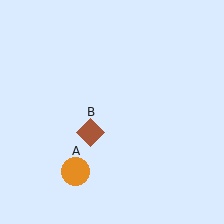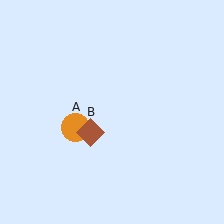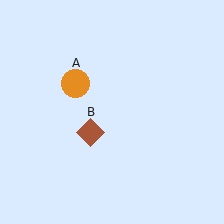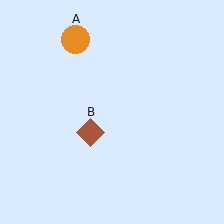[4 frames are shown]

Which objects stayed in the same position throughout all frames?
Brown diamond (object B) remained stationary.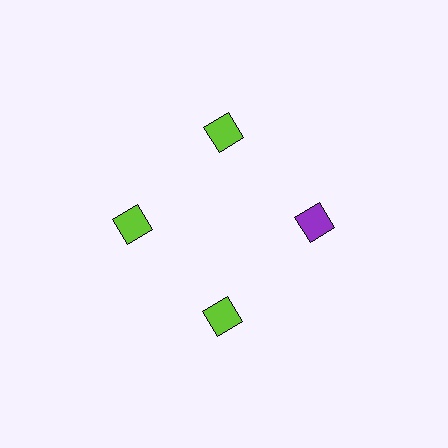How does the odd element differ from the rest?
It has a different color: purple instead of lime.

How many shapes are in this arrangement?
There are 4 shapes arranged in a ring pattern.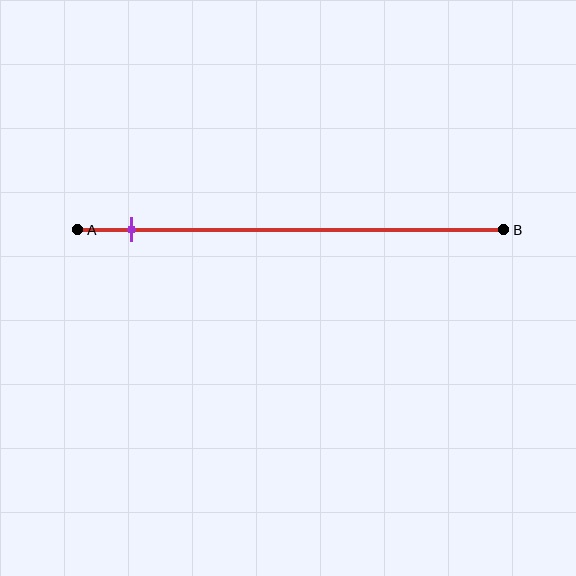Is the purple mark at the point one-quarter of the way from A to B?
No, the mark is at about 15% from A, not at the 25% one-quarter point.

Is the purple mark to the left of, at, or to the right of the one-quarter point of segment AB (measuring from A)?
The purple mark is to the left of the one-quarter point of segment AB.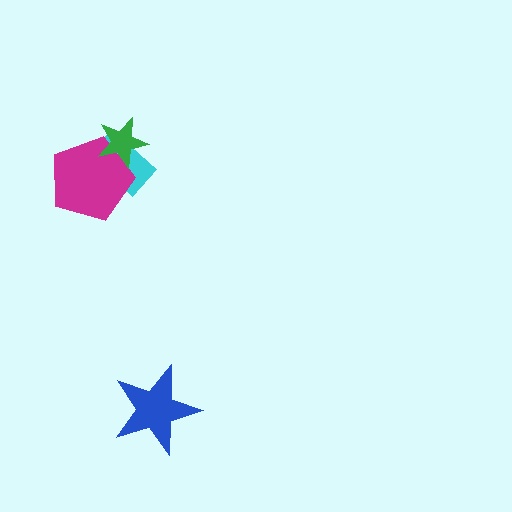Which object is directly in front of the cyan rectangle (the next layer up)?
The magenta pentagon is directly in front of the cyan rectangle.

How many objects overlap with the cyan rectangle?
2 objects overlap with the cyan rectangle.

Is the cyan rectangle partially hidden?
Yes, it is partially covered by another shape.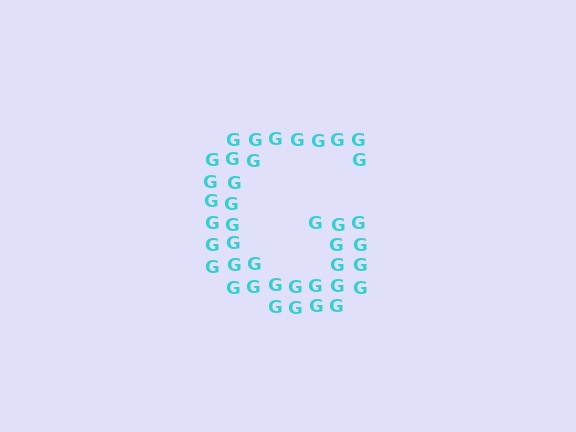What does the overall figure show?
The overall figure shows the letter G.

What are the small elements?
The small elements are letter G's.